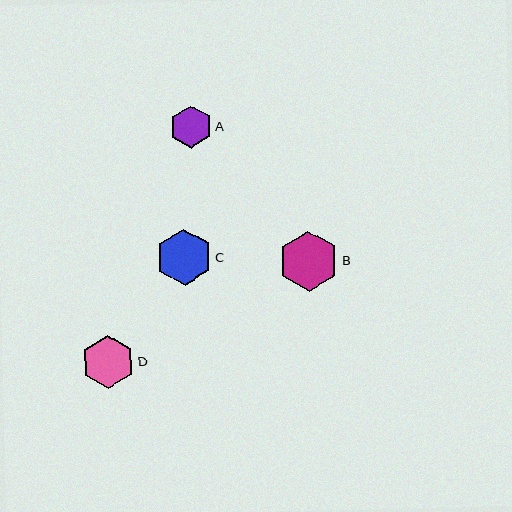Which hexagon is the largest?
Hexagon B is the largest with a size of approximately 60 pixels.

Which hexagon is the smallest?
Hexagon A is the smallest with a size of approximately 42 pixels.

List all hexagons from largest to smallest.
From largest to smallest: B, C, D, A.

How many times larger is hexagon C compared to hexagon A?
Hexagon C is approximately 1.3 times the size of hexagon A.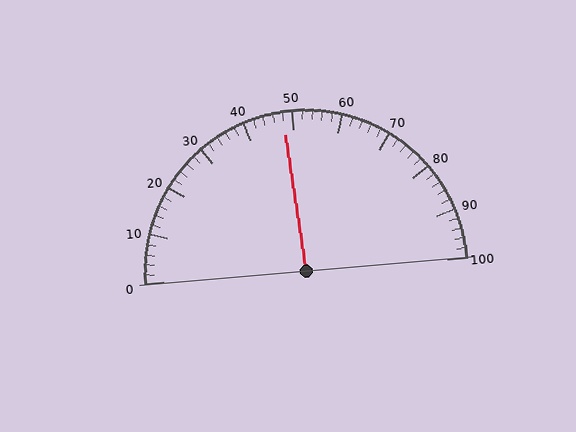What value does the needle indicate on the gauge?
The needle indicates approximately 48.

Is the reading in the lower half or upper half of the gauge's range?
The reading is in the lower half of the range (0 to 100).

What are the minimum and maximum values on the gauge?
The gauge ranges from 0 to 100.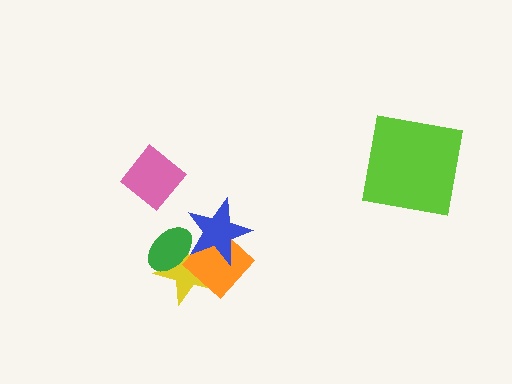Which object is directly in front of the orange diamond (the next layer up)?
The blue star is directly in front of the orange diamond.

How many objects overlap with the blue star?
3 objects overlap with the blue star.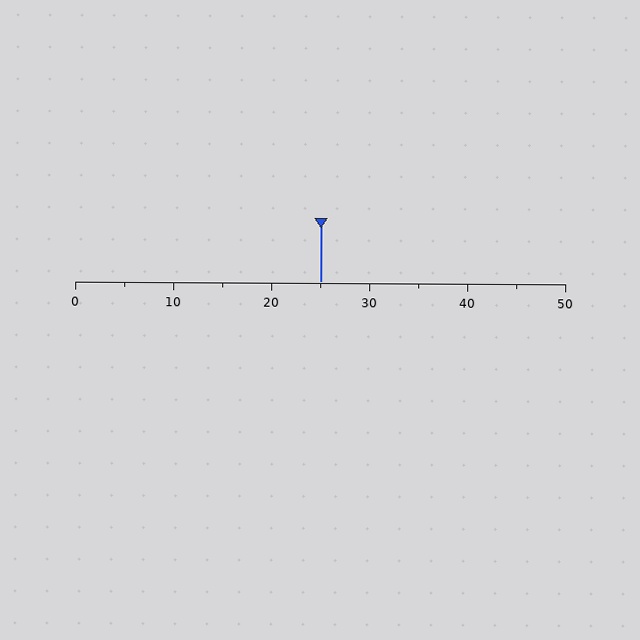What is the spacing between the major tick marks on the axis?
The major ticks are spaced 10 apart.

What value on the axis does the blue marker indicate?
The marker indicates approximately 25.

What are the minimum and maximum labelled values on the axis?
The axis runs from 0 to 50.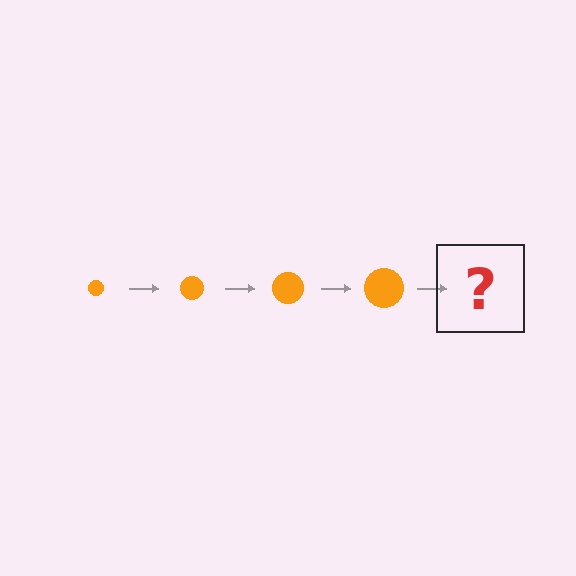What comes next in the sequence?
The next element should be an orange circle, larger than the previous one.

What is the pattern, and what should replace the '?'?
The pattern is that the circle gets progressively larger each step. The '?' should be an orange circle, larger than the previous one.